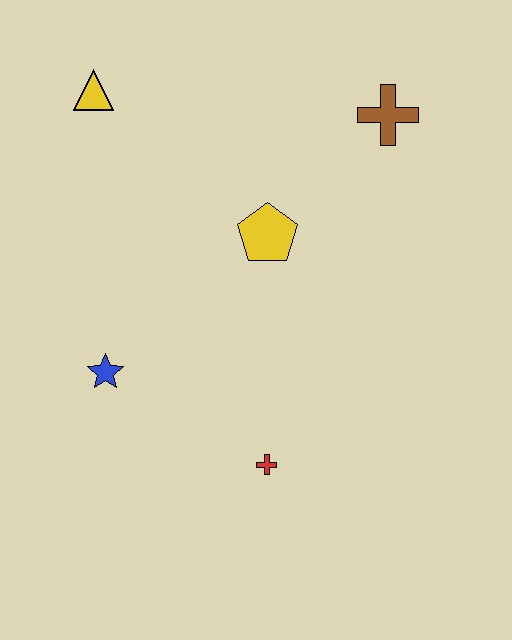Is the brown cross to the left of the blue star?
No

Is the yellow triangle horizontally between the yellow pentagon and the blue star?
No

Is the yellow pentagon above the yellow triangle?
No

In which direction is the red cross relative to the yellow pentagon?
The red cross is below the yellow pentagon.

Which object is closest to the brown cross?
The yellow pentagon is closest to the brown cross.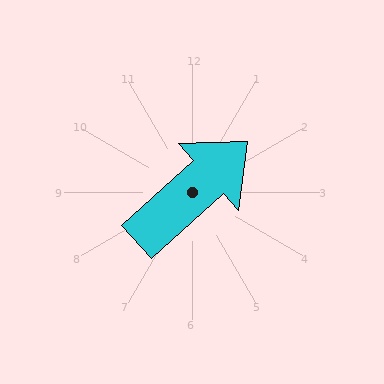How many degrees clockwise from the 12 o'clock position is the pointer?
Approximately 48 degrees.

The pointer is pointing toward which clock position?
Roughly 2 o'clock.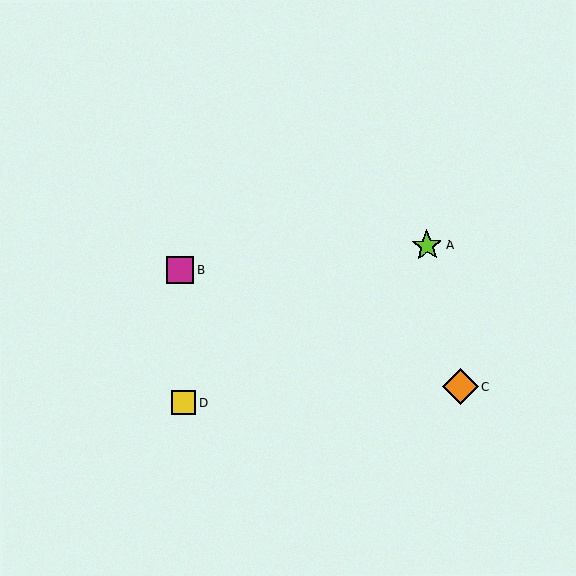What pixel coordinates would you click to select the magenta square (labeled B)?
Click at (180, 270) to select the magenta square B.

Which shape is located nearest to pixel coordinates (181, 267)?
The magenta square (labeled B) at (180, 270) is nearest to that location.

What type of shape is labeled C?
Shape C is an orange diamond.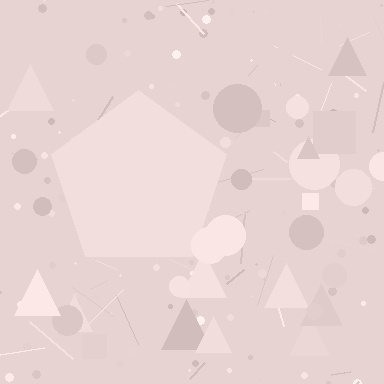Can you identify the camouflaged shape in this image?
The camouflaged shape is a pentagon.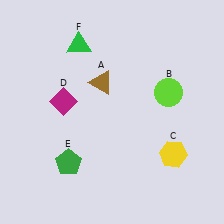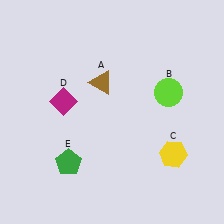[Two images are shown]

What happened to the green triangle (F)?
The green triangle (F) was removed in Image 2. It was in the top-left area of Image 1.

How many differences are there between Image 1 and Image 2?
There is 1 difference between the two images.